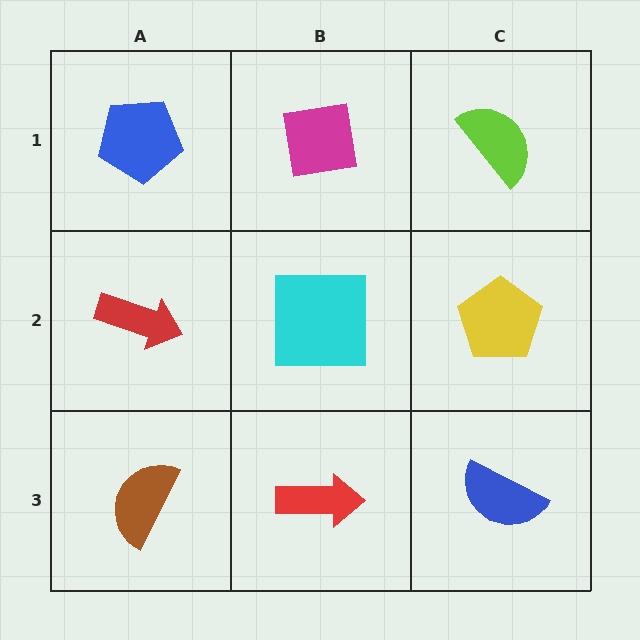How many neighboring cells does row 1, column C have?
2.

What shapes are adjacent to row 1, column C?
A yellow pentagon (row 2, column C), a magenta square (row 1, column B).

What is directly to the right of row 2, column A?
A cyan square.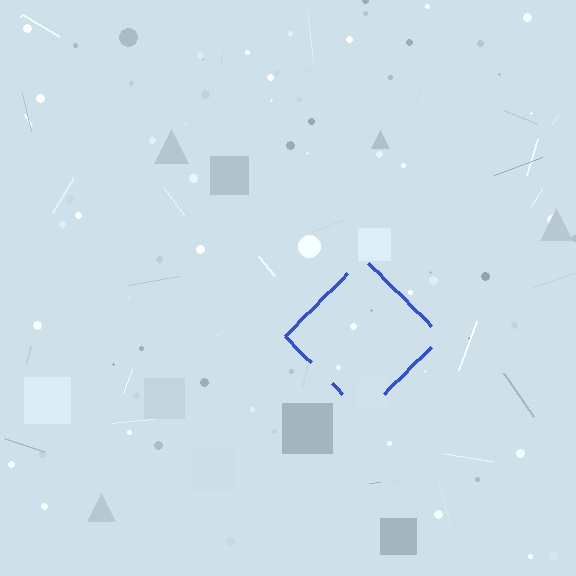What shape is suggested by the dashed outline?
The dashed outline suggests a diamond.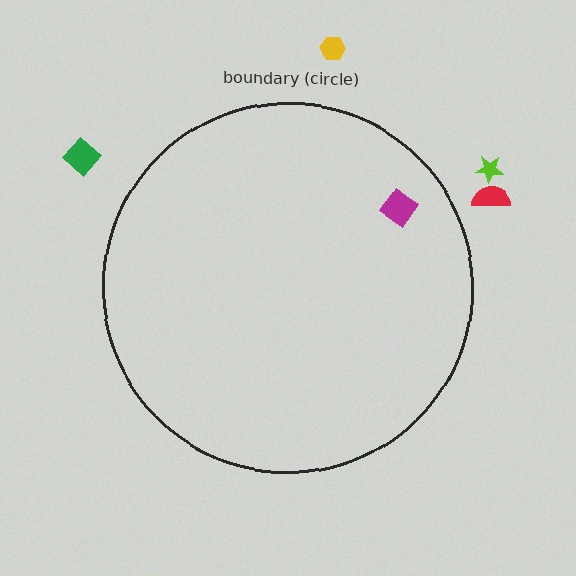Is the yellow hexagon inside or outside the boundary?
Outside.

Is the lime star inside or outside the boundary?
Outside.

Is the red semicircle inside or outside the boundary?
Outside.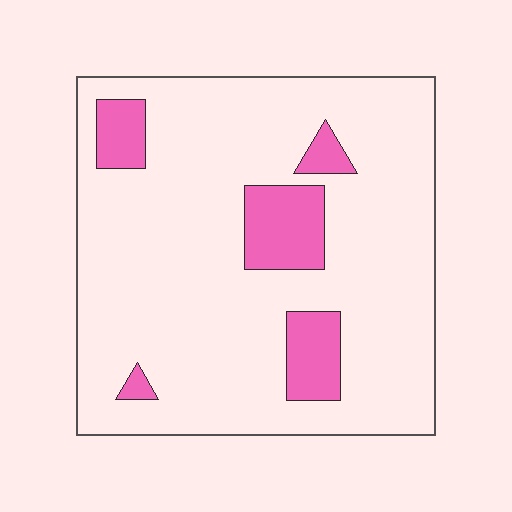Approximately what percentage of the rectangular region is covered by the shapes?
Approximately 15%.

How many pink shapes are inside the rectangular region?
5.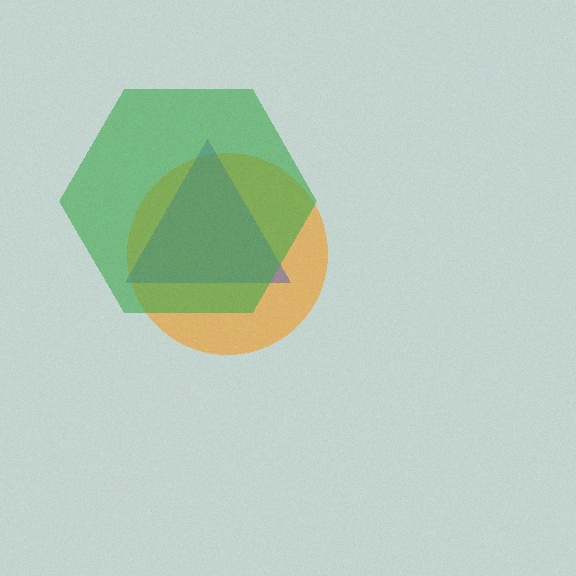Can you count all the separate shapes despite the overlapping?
Yes, there are 3 separate shapes.